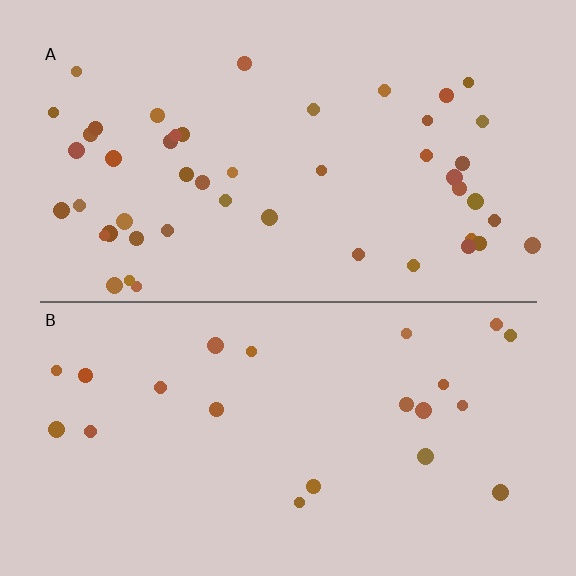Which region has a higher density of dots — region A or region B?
A (the top).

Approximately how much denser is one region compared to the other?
Approximately 2.1× — region A over region B.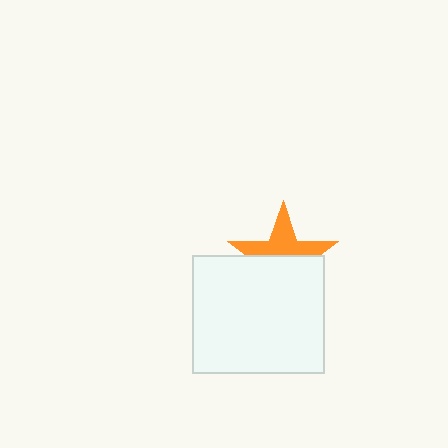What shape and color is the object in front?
The object in front is a white rectangle.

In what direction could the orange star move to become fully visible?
The orange star could move up. That would shift it out from behind the white rectangle entirely.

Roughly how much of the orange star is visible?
About half of it is visible (roughly 47%).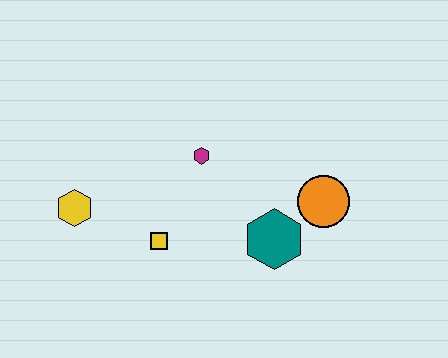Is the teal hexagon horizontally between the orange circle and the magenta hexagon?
Yes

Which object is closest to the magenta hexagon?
The yellow square is closest to the magenta hexagon.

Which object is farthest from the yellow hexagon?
The orange circle is farthest from the yellow hexagon.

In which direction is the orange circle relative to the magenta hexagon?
The orange circle is to the right of the magenta hexagon.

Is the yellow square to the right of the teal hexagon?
No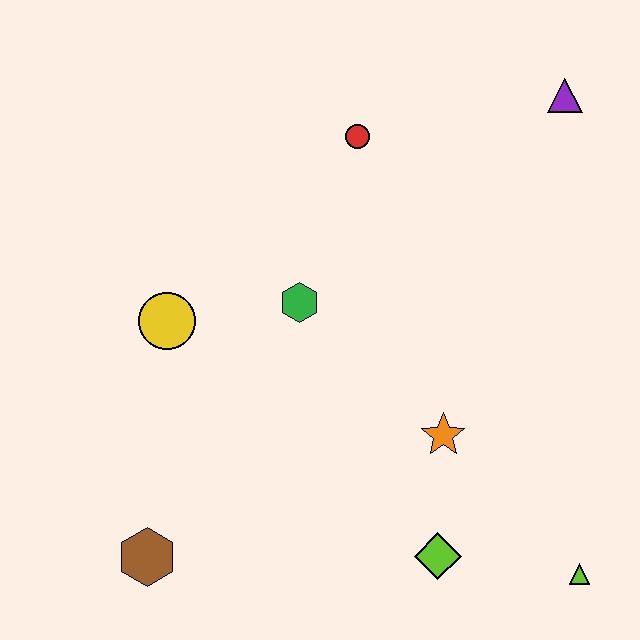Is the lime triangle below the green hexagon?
Yes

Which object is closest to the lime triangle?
The lime diamond is closest to the lime triangle.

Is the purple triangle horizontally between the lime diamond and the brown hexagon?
No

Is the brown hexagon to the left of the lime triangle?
Yes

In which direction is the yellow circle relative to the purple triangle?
The yellow circle is to the left of the purple triangle.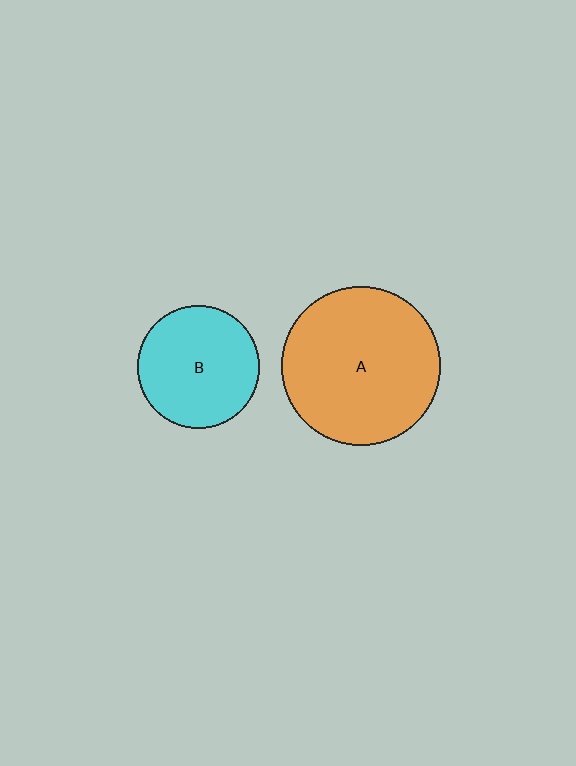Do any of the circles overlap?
No, none of the circles overlap.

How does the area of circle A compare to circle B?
Approximately 1.7 times.